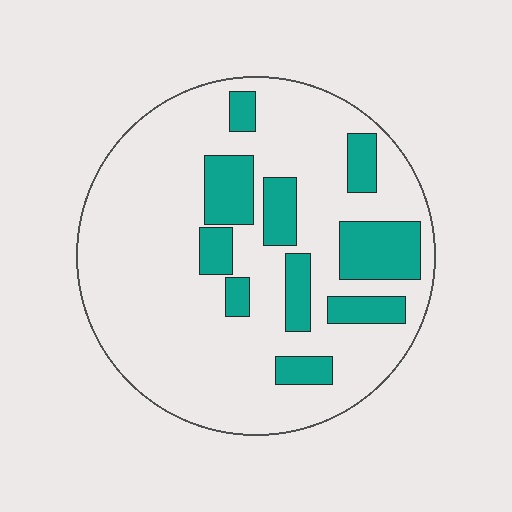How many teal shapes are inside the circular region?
10.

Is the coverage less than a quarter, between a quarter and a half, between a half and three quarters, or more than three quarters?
Less than a quarter.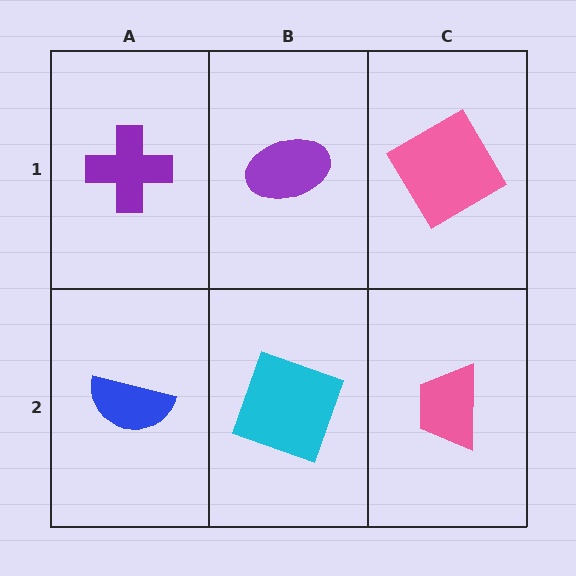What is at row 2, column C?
A pink trapezoid.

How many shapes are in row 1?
3 shapes.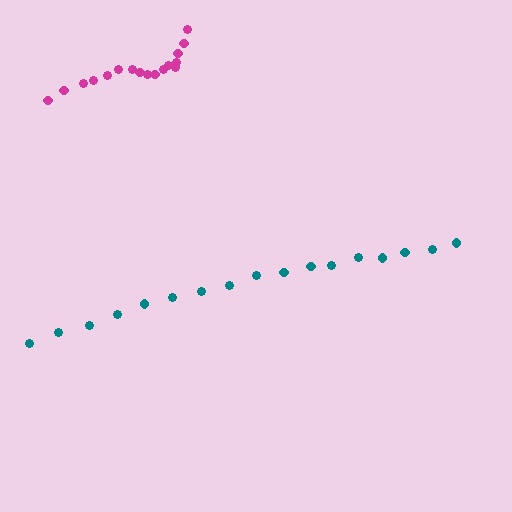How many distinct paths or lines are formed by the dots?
There are 2 distinct paths.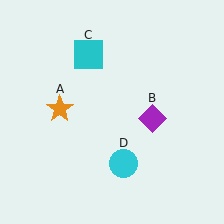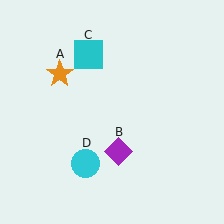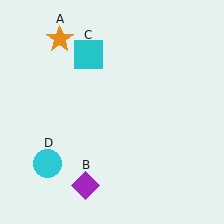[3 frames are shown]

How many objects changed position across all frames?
3 objects changed position: orange star (object A), purple diamond (object B), cyan circle (object D).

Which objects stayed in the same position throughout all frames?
Cyan square (object C) remained stationary.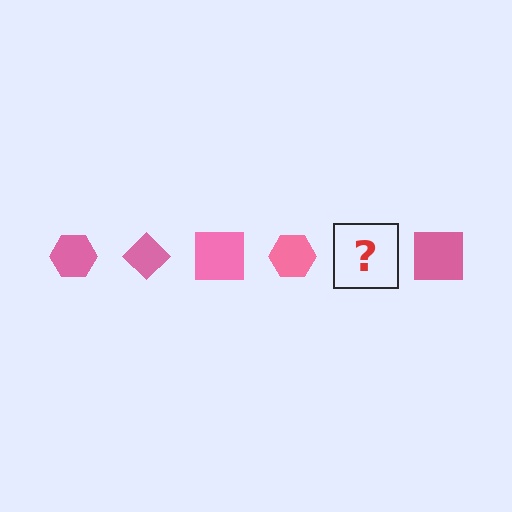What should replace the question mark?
The question mark should be replaced with a pink diamond.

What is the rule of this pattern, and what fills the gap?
The rule is that the pattern cycles through hexagon, diamond, square shapes in pink. The gap should be filled with a pink diamond.